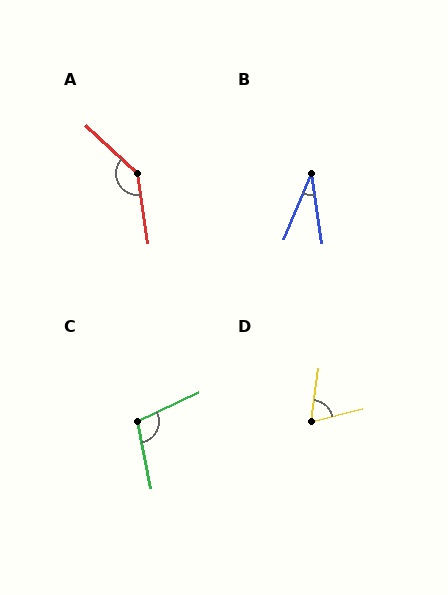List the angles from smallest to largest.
B (32°), D (68°), C (104°), A (142°).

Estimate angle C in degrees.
Approximately 104 degrees.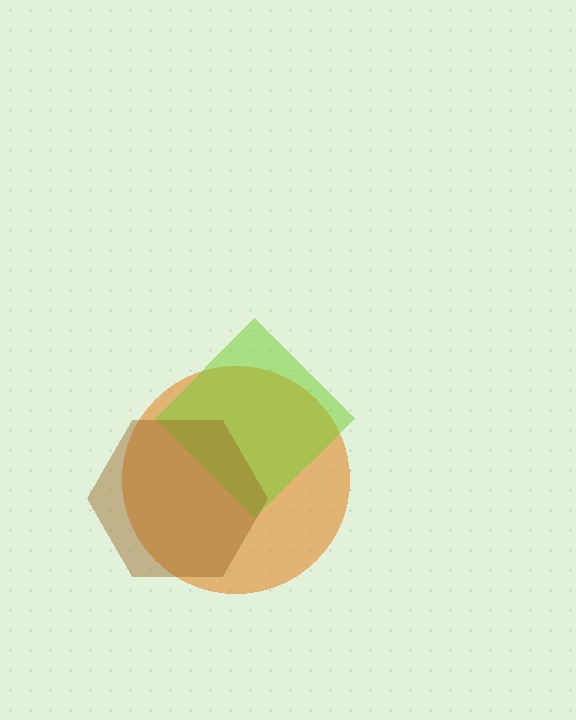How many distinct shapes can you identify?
There are 3 distinct shapes: an orange circle, a lime diamond, a brown hexagon.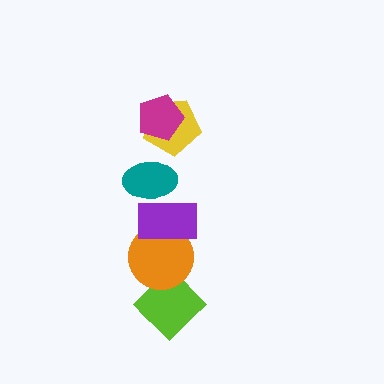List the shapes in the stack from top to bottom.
From top to bottom: the magenta pentagon, the yellow pentagon, the teal ellipse, the purple rectangle, the orange circle, the lime diamond.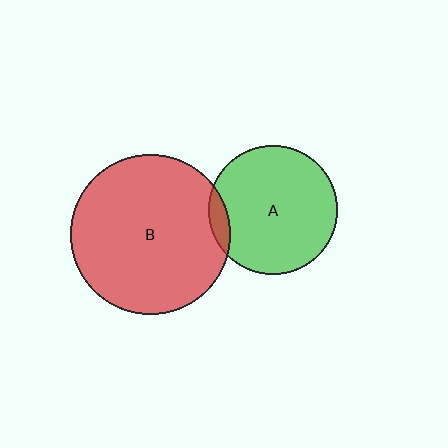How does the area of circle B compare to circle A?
Approximately 1.5 times.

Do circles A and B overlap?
Yes.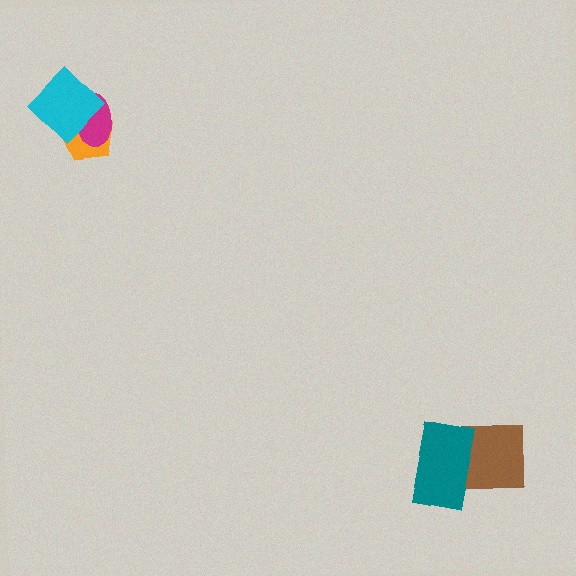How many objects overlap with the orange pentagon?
2 objects overlap with the orange pentagon.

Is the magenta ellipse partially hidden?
Yes, it is partially covered by another shape.